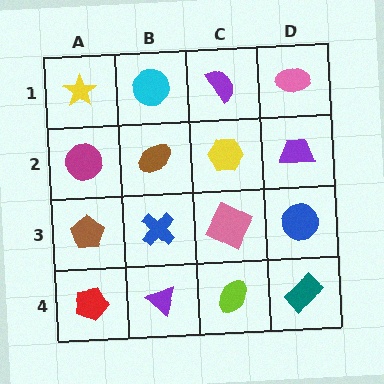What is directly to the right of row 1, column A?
A cyan circle.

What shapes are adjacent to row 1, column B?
A brown ellipse (row 2, column B), a yellow star (row 1, column A), a purple semicircle (row 1, column C).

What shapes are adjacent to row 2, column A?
A yellow star (row 1, column A), a brown pentagon (row 3, column A), a brown ellipse (row 2, column B).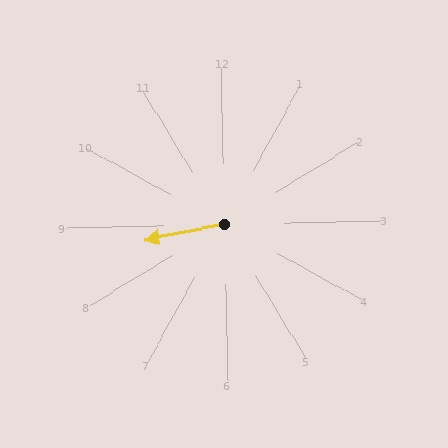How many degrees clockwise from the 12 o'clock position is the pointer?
Approximately 260 degrees.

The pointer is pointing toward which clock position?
Roughly 9 o'clock.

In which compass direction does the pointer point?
West.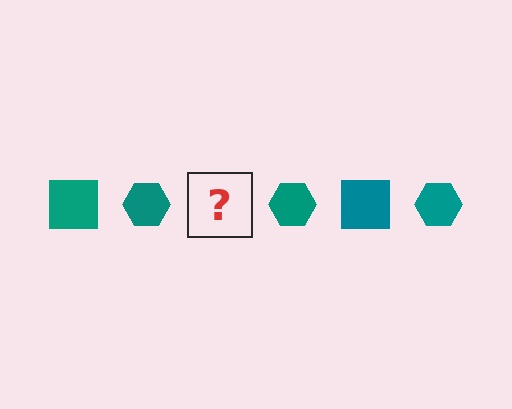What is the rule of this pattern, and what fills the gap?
The rule is that the pattern cycles through square, hexagon shapes in teal. The gap should be filled with a teal square.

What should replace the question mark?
The question mark should be replaced with a teal square.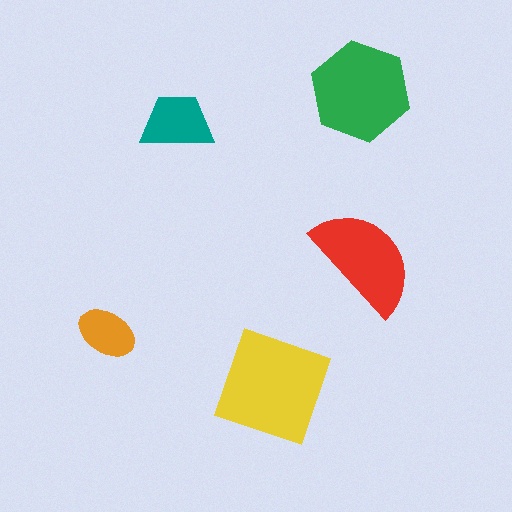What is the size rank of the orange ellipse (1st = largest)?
5th.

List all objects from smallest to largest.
The orange ellipse, the teal trapezoid, the red semicircle, the green hexagon, the yellow square.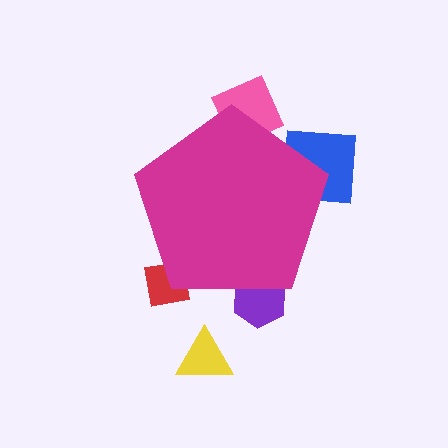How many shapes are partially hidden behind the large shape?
4 shapes are partially hidden.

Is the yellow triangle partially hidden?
No, the yellow triangle is fully visible.